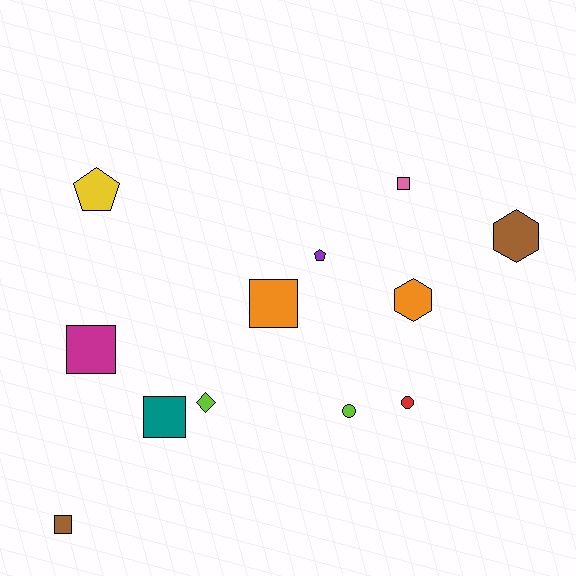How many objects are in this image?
There are 12 objects.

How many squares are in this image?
There are 5 squares.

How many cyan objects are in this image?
There are no cyan objects.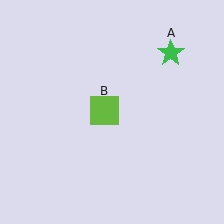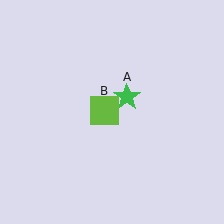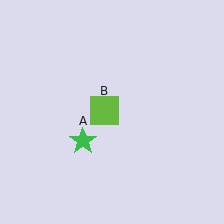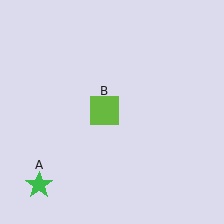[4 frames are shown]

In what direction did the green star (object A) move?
The green star (object A) moved down and to the left.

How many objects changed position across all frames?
1 object changed position: green star (object A).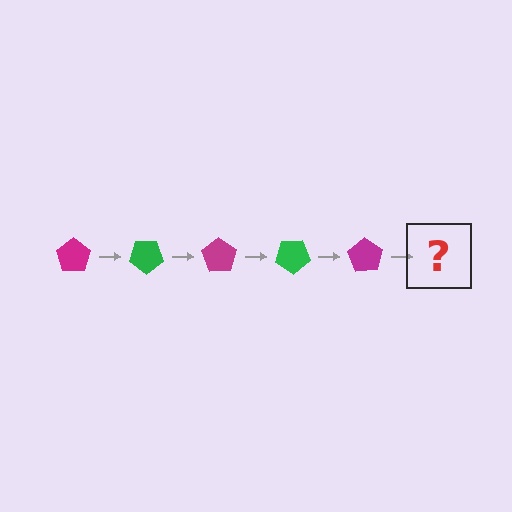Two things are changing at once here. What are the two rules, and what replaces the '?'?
The two rules are that it rotates 35 degrees each step and the color cycles through magenta and green. The '?' should be a green pentagon, rotated 175 degrees from the start.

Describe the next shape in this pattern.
It should be a green pentagon, rotated 175 degrees from the start.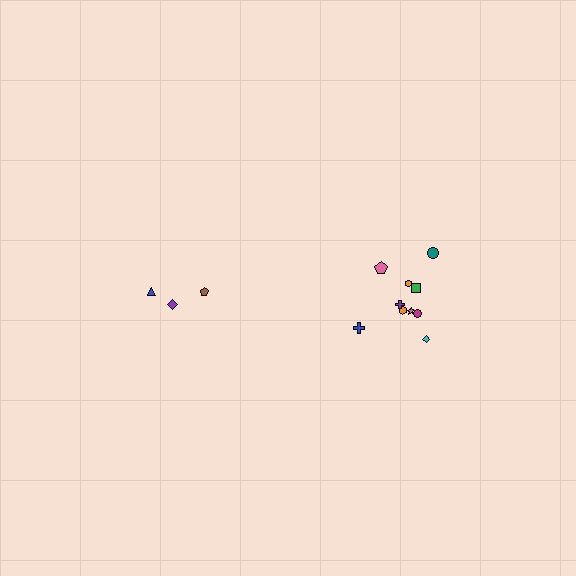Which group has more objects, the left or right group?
The right group.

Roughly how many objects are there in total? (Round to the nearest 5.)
Roughly 15 objects in total.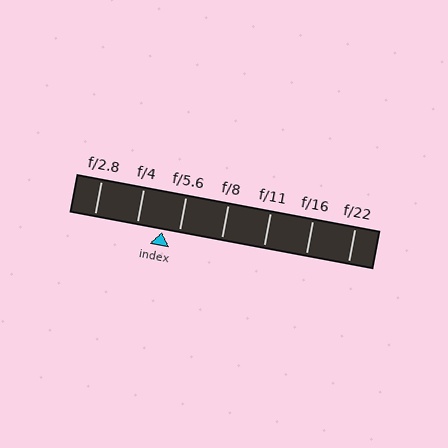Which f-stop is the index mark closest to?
The index mark is closest to f/5.6.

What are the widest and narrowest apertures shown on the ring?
The widest aperture shown is f/2.8 and the narrowest is f/22.